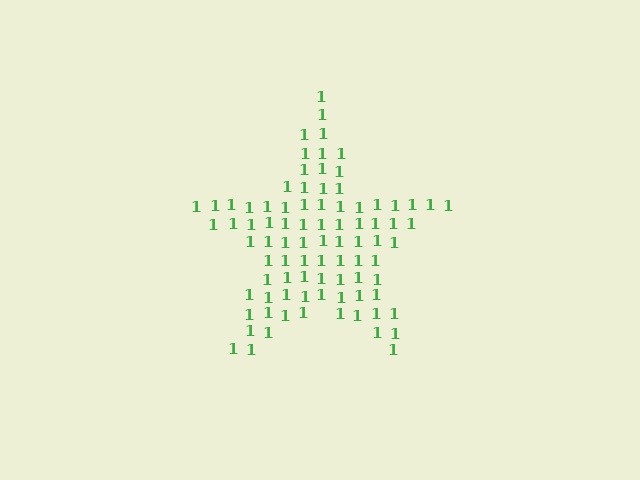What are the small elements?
The small elements are digit 1's.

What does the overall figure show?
The overall figure shows a star.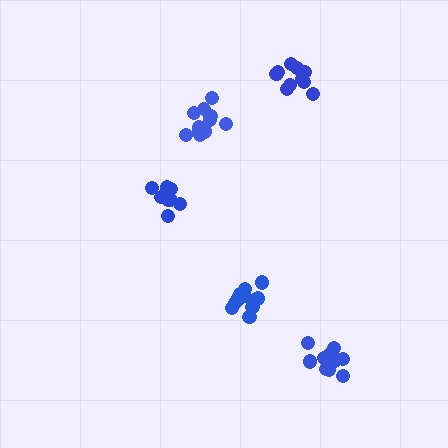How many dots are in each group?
Group 1: 9 dots, Group 2: 11 dots, Group 3: 11 dots, Group 4: 12 dots, Group 5: 12 dots (55 total).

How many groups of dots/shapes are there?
There are 5 groups.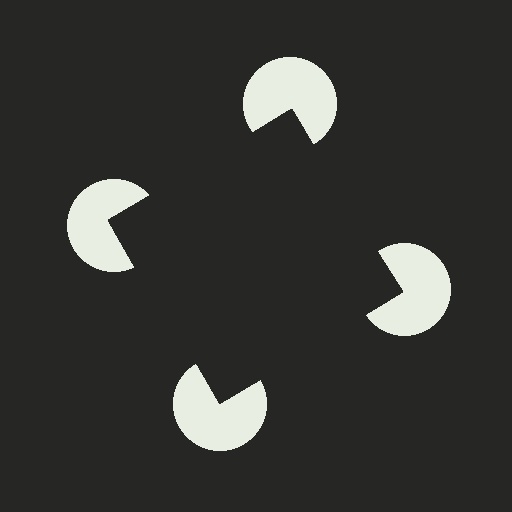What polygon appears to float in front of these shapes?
An illusory square — its edges are inferred from the aligned wedge cuts in the pac-man discs, not physically drawn.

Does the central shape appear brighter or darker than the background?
It typically appears slightly darker than the background, even though no actual brightness change is drawn.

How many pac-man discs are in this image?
There are 4 — one at each vertex of the illusory square.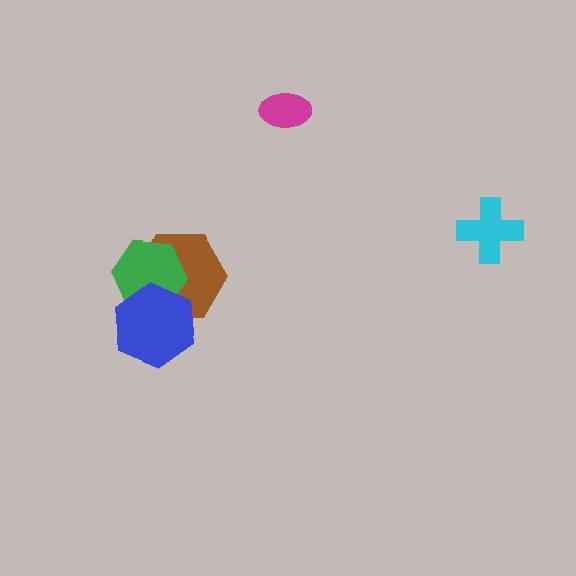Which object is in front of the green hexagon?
The blue hexagon is in front of the green hexagon.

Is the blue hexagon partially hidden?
No, no other shape covers it.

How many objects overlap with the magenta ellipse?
0 objects overlap with the magenta ellipse.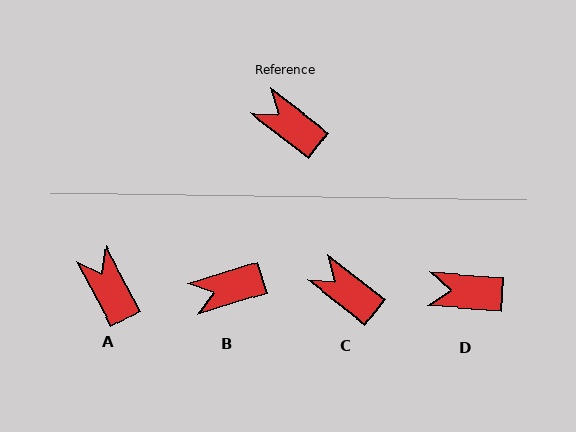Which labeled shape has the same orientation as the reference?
C.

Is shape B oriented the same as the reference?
No, it is off by about 55 degrees.